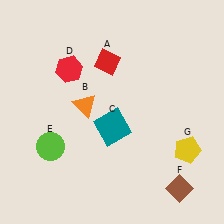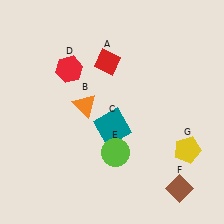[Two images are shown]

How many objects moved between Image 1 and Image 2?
1 object moved between the two images.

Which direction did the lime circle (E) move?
The lime circle (E) moved right.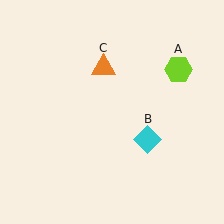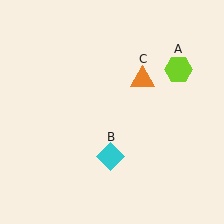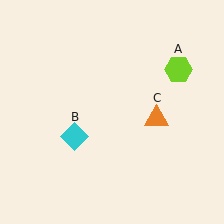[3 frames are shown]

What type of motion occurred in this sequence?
The cyan diamond (object B), orange triangle (object C) rotated clockwise around the center of the scene.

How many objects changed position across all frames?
2 objects changed position: cyan diamond (object B), orange triangle (object C).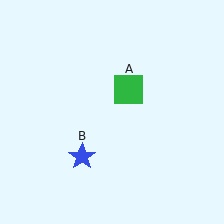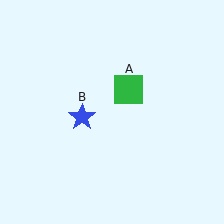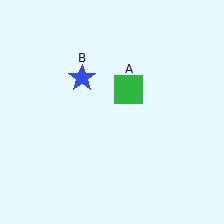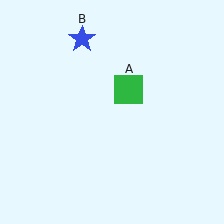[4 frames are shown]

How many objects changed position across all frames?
1 object changed position: blue star (object B).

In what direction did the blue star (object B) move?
The blue star (object B) moved up.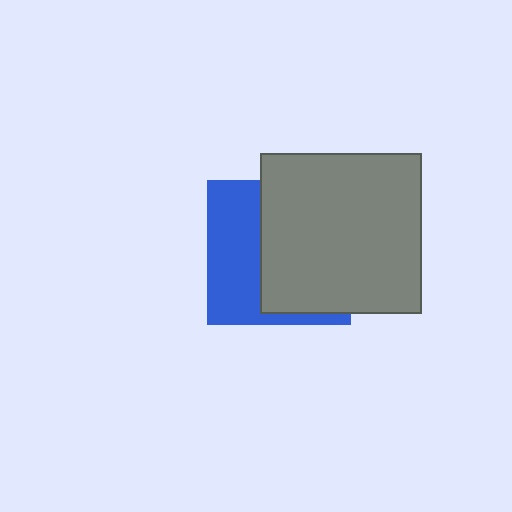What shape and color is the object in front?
The object in front is a gray square.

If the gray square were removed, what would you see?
You would see the complete blue square.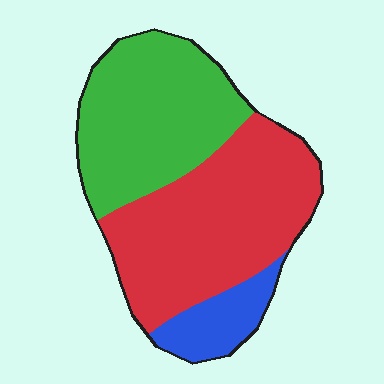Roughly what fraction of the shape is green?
Green covers roughly 40% of the shape.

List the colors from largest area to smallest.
From largest to smallest: red, green, blue.